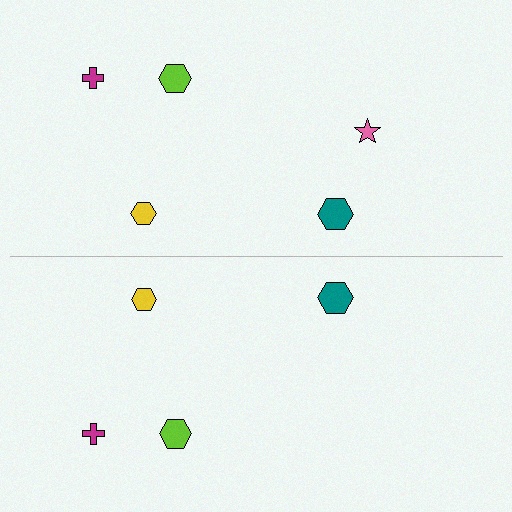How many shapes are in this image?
There are 9 shapes in this image.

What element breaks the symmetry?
A pink star is missing from the bottom side.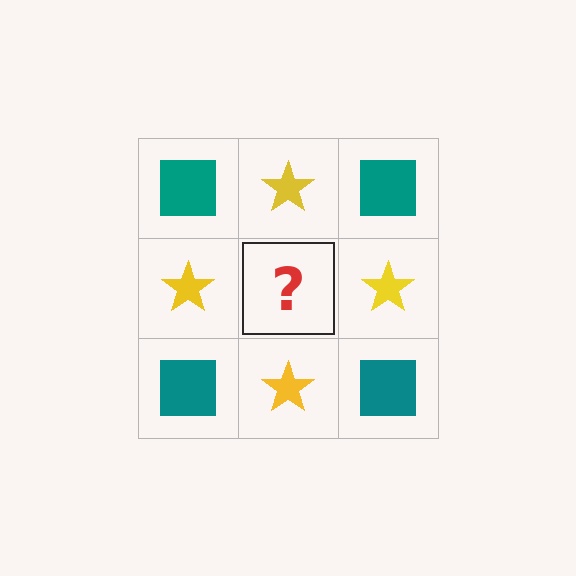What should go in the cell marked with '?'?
The missing cell should contain a teal square.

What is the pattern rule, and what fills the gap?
The rule is that it alternates teal square and yellow star in a checkerboard pattern. The gap should be filled with a teal square.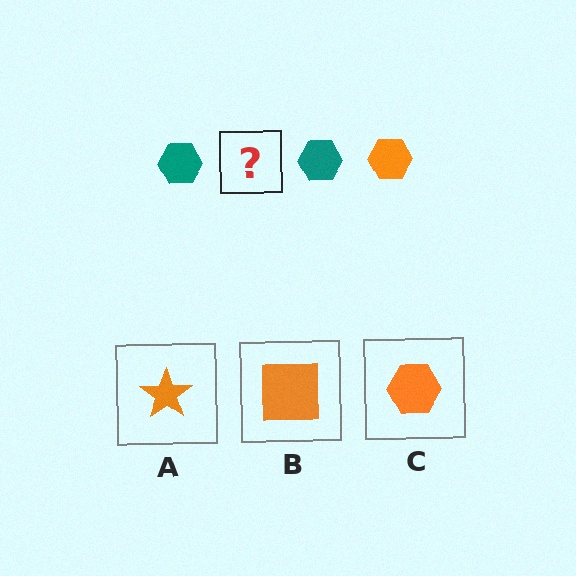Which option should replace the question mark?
Option C.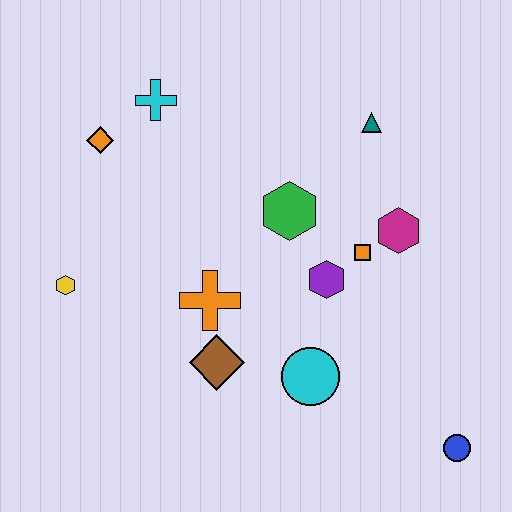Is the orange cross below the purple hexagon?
Yes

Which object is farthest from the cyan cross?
The blue circle is farthest from the cyan cross.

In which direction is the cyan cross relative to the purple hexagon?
The cyan cross is above the purple hexagon.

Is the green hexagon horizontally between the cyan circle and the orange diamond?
Yes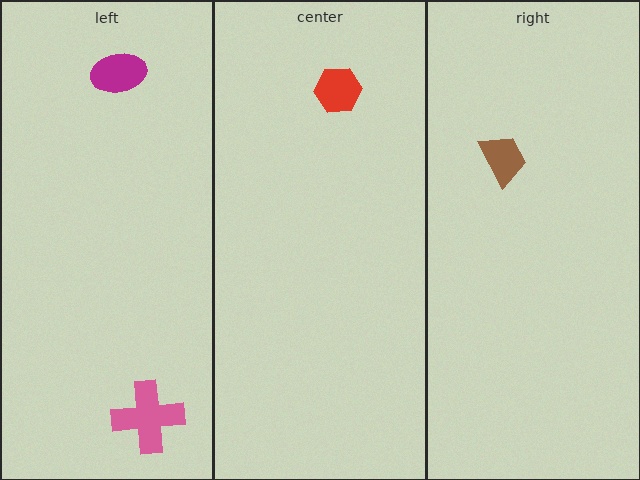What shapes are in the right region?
The brown trapezoid.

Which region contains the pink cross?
The left region.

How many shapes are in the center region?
1.